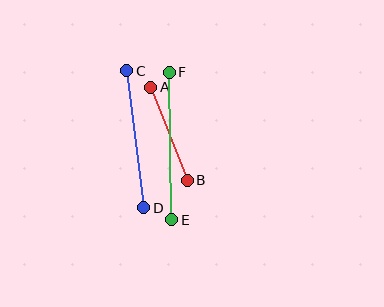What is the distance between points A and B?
The distance is approximately 100 pixels.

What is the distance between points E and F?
The distance is approximately 148 pixels.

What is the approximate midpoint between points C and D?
The midpoint is at approximately (135, 139) pixels.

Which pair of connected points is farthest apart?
Points E and F are farthest apart.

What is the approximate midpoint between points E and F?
The midpoint is at approximately (171, 146) pixels.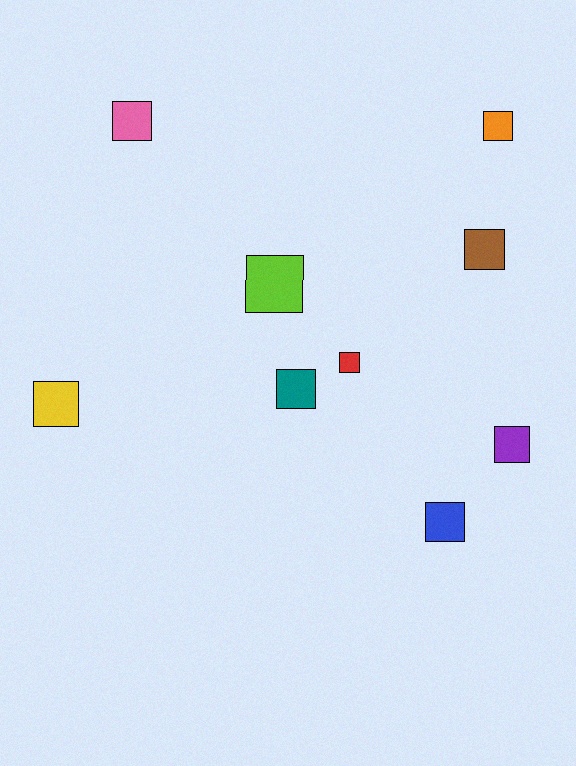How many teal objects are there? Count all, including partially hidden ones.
There is 1 teal object.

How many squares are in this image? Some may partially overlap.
There are 9 squares.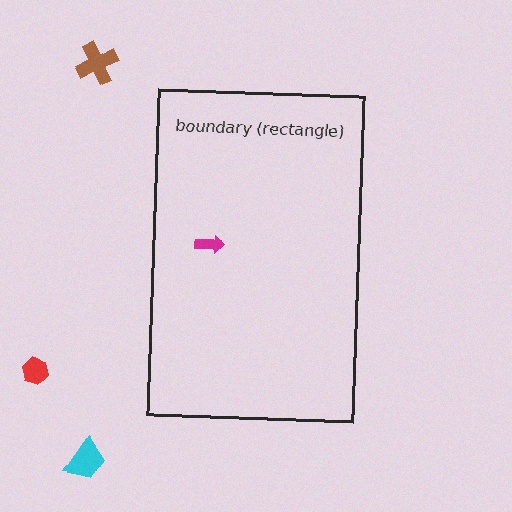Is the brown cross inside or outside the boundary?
Outside.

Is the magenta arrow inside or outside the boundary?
Inside.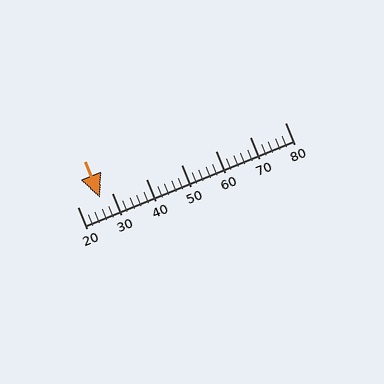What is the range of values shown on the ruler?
The ruler shows values from 20 to 80.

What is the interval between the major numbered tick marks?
The major tick marks are spaced 10 units apart.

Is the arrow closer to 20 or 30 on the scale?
The arrow is closer to 30.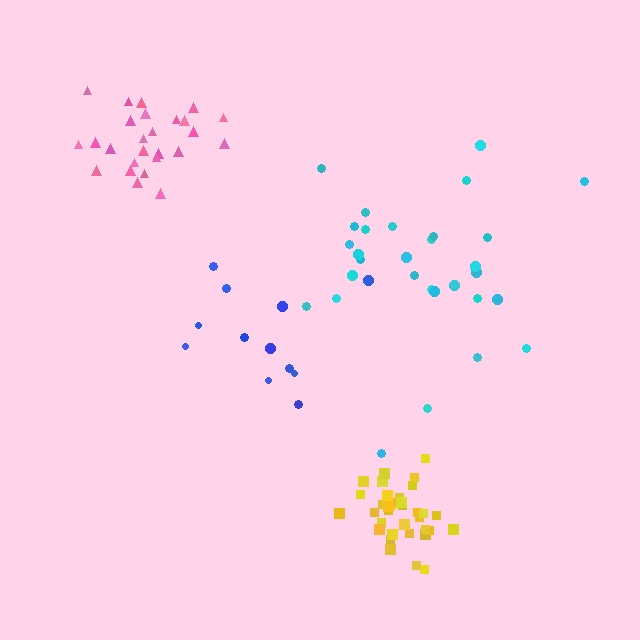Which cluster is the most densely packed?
Yellow.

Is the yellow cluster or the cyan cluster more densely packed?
Yellow.